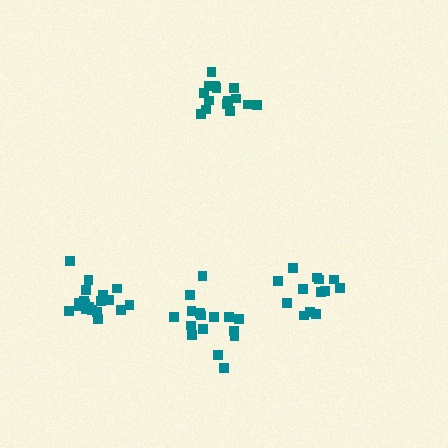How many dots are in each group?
Group 1: 16 dots, Group 2: 15 dots, Group 3: 19 dots, Group 4: 13 dots (63 total).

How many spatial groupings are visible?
There are 4 spatial groupings.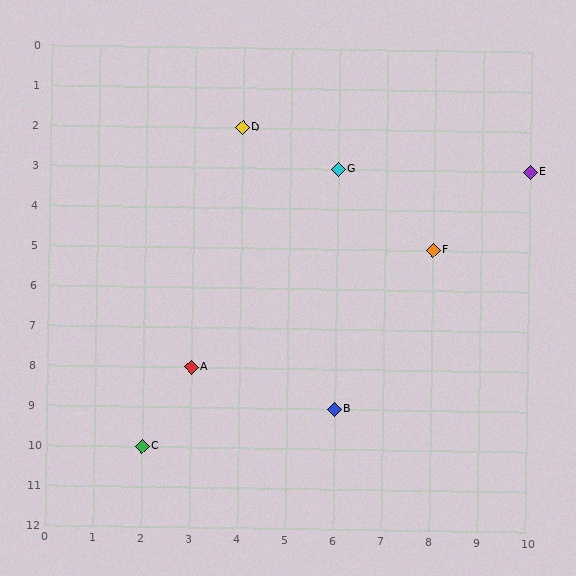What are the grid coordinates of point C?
Point C is at grid coordinates (2, 10).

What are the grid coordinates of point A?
Point A is at grid coordinates (3, 8).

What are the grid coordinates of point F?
Point F is at grid coordinates (8, 5).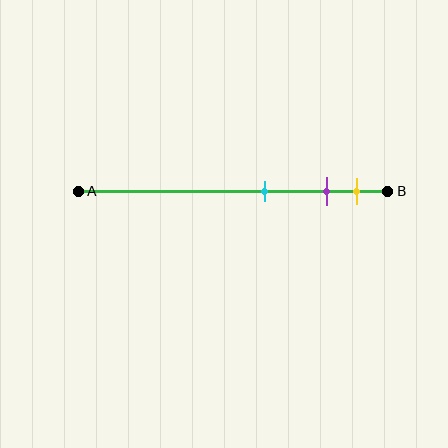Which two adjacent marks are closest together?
The purple and yellow marks are the closest adjacent pair.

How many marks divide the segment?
There are 3 marks dividing the segment.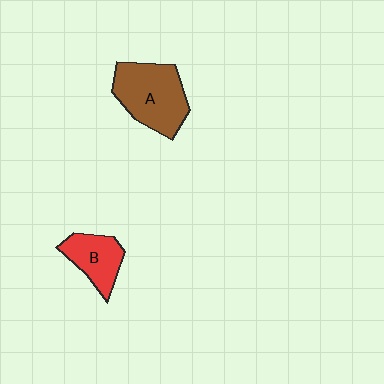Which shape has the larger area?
Shape A (brown).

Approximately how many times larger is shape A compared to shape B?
Approximately 1.6 times.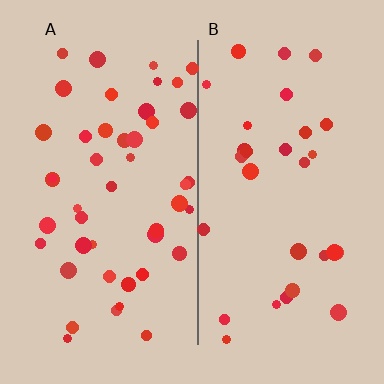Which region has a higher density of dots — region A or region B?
A (the left).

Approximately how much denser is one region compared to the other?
Approximately 1.6× — region A over region B.